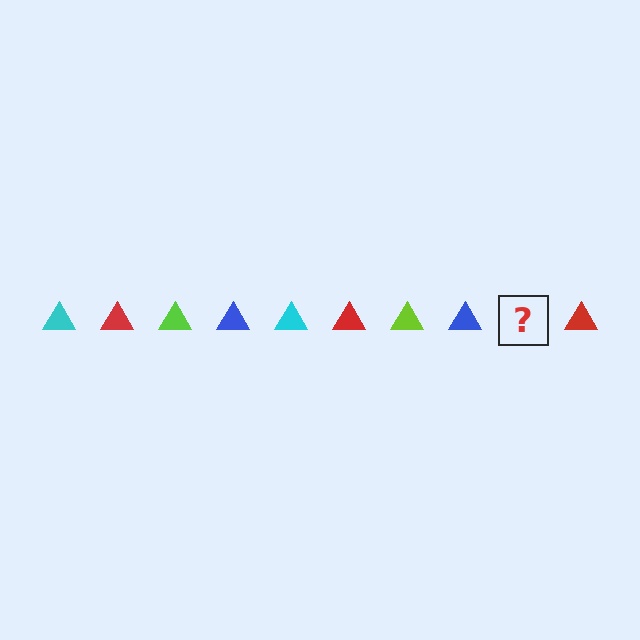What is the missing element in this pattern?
The missing element is a cyan triangle.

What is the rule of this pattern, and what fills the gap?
The rule is that the pattern cycles through cyan, red, lime, blue triangles. The gap should be filled with a cyan triangle.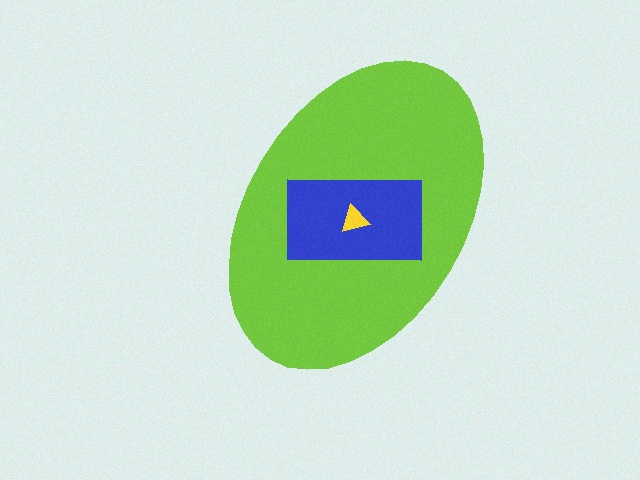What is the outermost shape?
The lime ellipse.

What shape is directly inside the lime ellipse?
The blue rectangle.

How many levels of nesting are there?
3.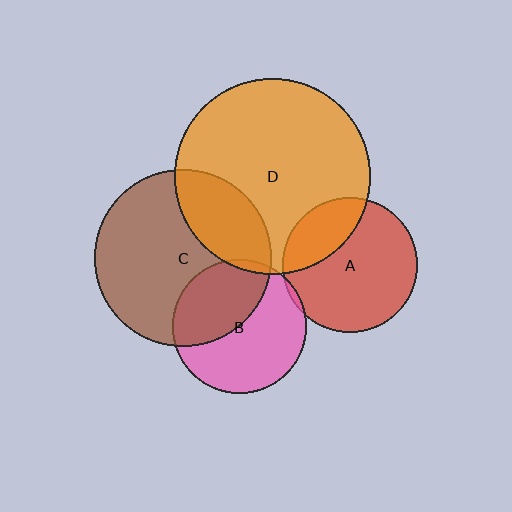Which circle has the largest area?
Circle D (orange).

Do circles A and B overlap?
Yes.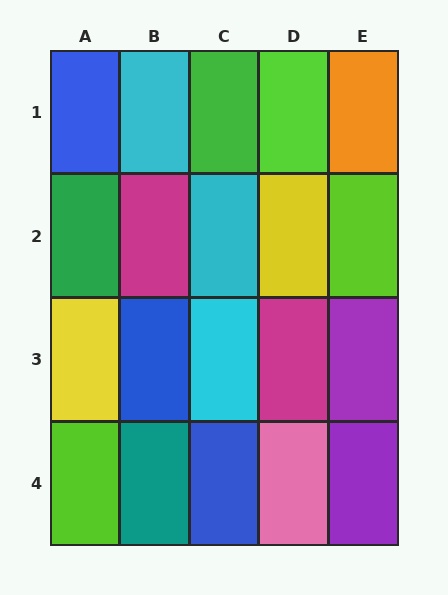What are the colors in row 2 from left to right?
Green, magenta, cyan, yellow, lime.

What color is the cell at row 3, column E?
Purple.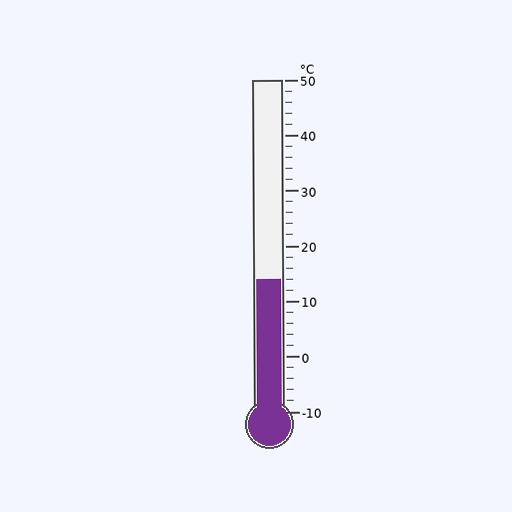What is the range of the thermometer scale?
The thermometer scale ranges from -10°C to 50°C.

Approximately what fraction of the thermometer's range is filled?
The thermometer is filled to approximately 40% of its range.